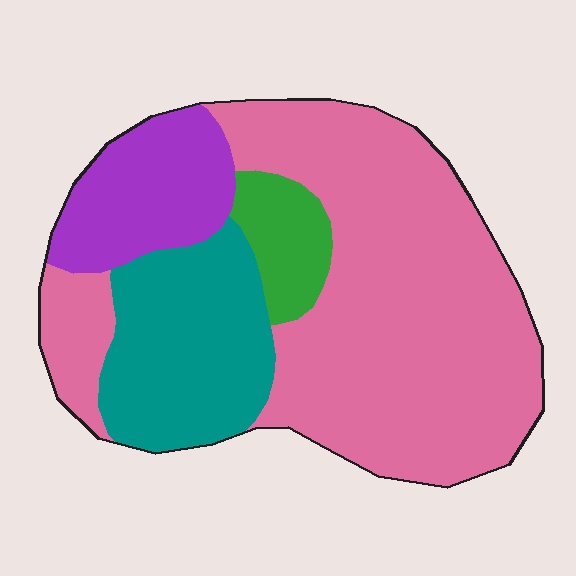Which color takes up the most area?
Pink, at roughly 60%.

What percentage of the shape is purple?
Purple takes up about one eighth (1/8) of the shape.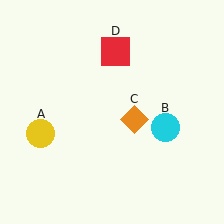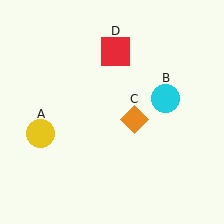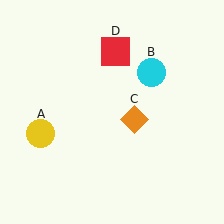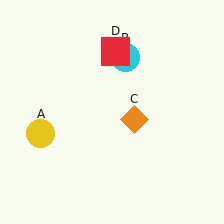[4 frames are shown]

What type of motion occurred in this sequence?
The cyan circle (object B) rotated counterclockwise around the center of the scene.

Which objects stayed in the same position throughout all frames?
Yellow circle (object A) and orange diamond (object C) and red square (object D) remained stationary.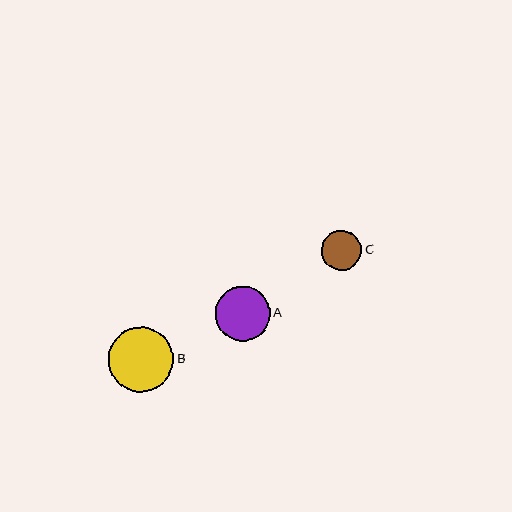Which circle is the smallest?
Circle C is the smallest with a size of approximately 40 pixels.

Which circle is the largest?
Circle B is the largest with a size of approximately 66 pixels.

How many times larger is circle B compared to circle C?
Circle B is approximately 1.6 times the size of circle C.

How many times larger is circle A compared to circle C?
Circle A is approximately 1.4 times the size of circle C.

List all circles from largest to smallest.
From largest to smallest: B, A, C.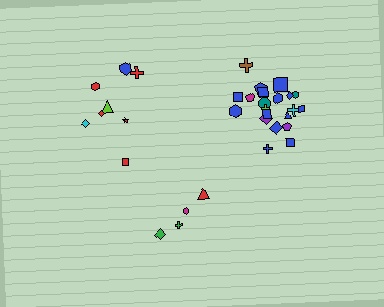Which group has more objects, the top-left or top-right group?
The top-right group.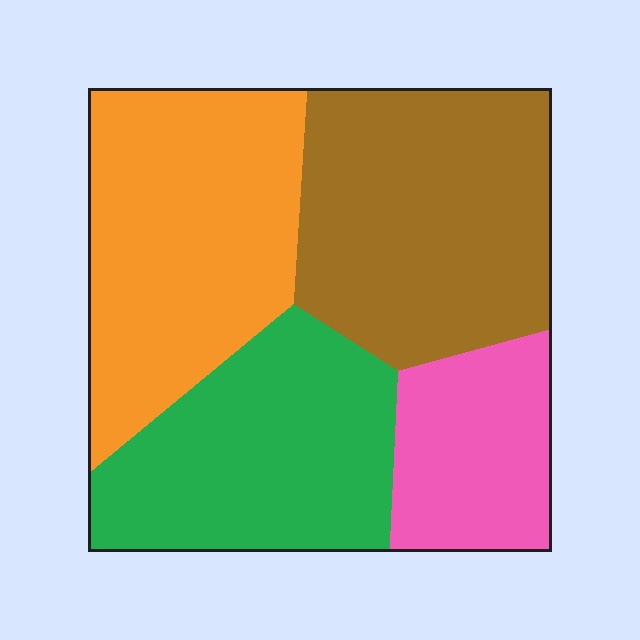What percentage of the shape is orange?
Orange takes up about one third (1/3) of the shape.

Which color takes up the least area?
Pink, at roughly 15%.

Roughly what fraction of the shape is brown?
Brown takes up between a sixth and a third of the shape.